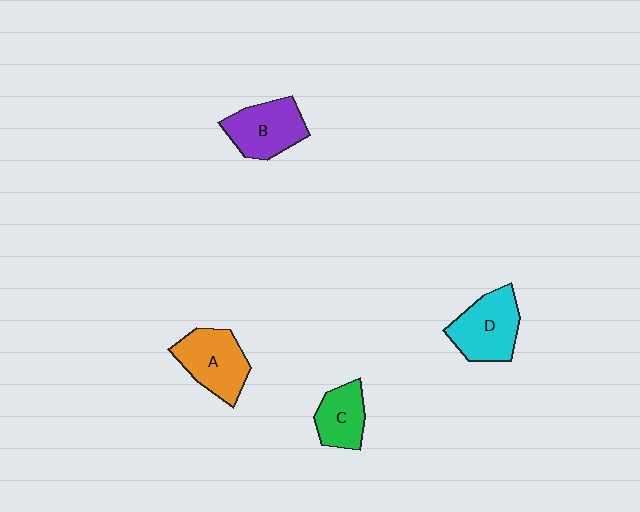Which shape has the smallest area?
Shape C (green).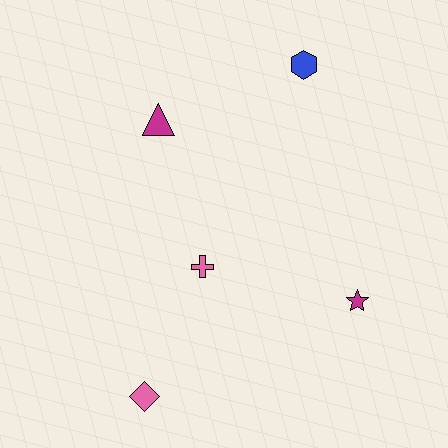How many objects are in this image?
There are 5 objects.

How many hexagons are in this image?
There is 1 hexagon.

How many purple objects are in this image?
There are no purple objects.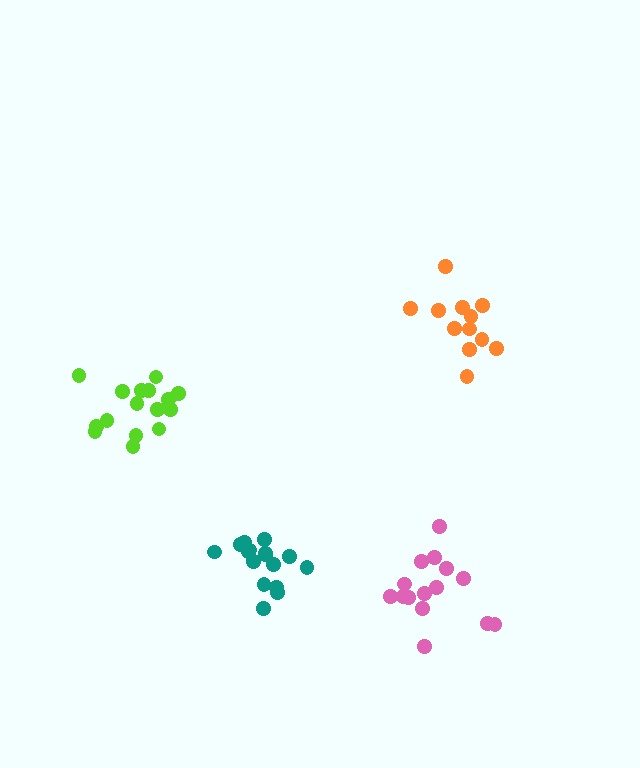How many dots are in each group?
Group 1: 16 dots, Group 2: 12 dots, Group 3: 15 dots, Group 4: 16 dots (59 total).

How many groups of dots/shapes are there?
There are 4 groups.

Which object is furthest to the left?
The lime cluster is leftmost.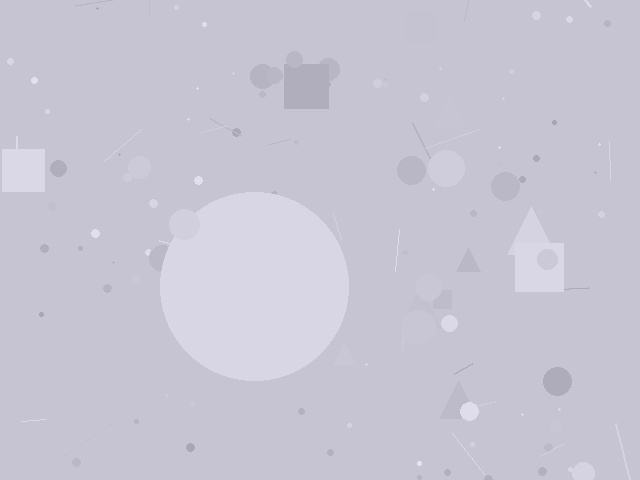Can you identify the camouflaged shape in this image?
The camouflaged shape is a circle.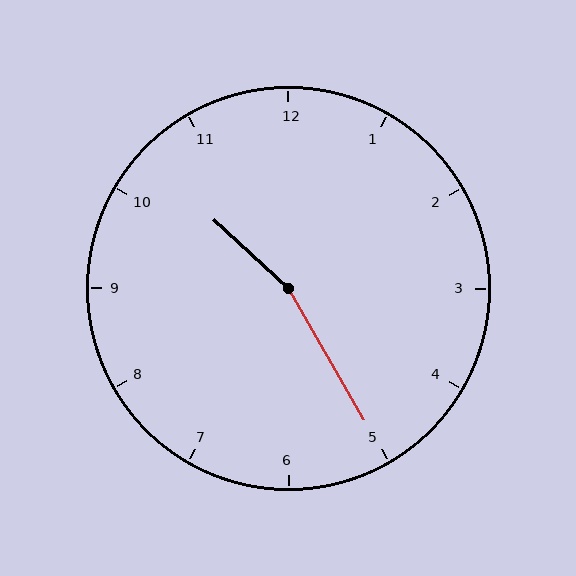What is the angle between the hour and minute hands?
Approximately 162 degrees.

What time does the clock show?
10:25.